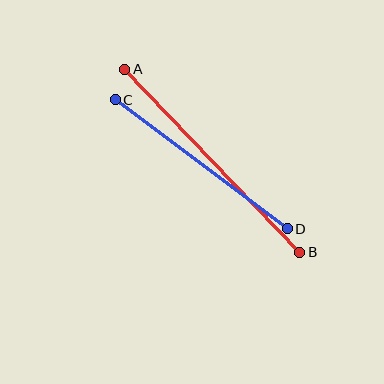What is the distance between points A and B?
The distance is approximately 253 pixels.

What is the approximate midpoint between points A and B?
The midpoint is at approximately (212, 161) pixels.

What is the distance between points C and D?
The distance is approximately 215 pixels.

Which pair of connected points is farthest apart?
Points A and B are farthest apart.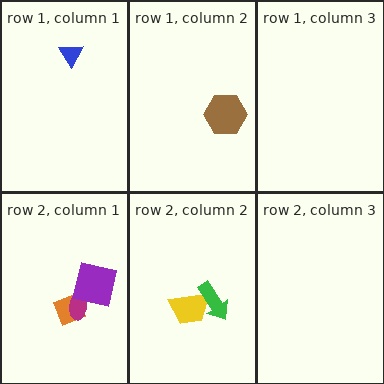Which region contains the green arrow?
The row 2, column 2 region.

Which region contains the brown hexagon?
The row 1, column 2 region.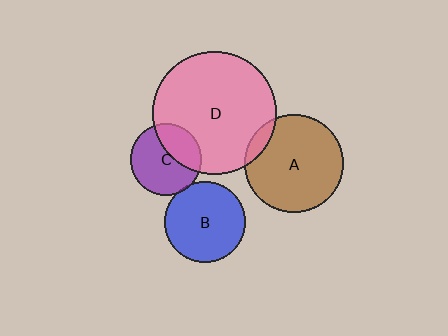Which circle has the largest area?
Circle D (pink).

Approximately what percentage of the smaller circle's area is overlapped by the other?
Approximately 5%.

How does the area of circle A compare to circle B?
Approximately 1.5 times.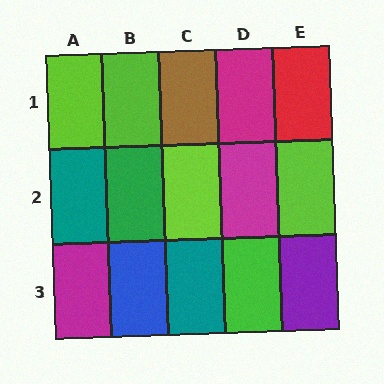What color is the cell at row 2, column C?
Lime.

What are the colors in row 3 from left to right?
Magenta, blue, teal, green, purple.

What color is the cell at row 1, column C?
Brown.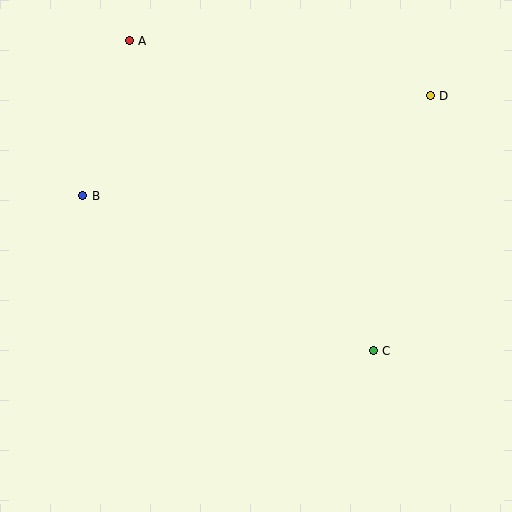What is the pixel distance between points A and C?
The distance between A and C is 394 pixels.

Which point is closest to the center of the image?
Point C at (373, 351) is closest to the center.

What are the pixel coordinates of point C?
Point C is at (373, 351).